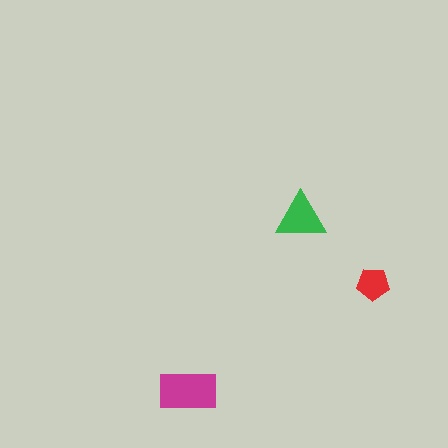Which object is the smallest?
The red pentagon.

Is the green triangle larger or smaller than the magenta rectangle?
Smaller.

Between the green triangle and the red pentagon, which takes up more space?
The green triangle.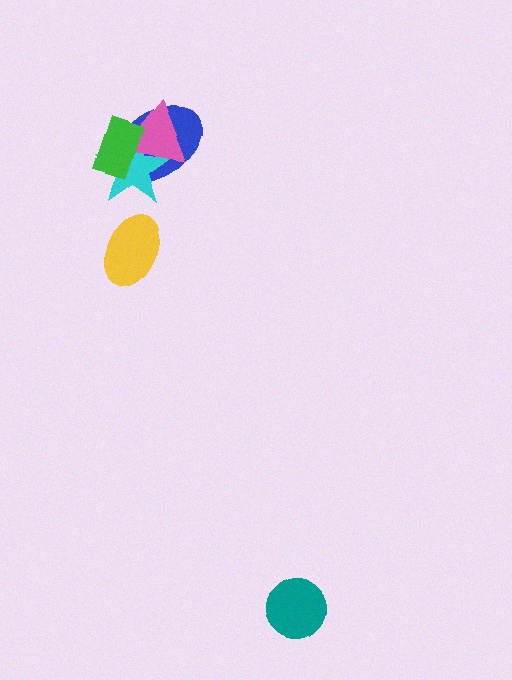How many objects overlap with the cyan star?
3 objects overlap with the cyan star.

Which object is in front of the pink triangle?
The green rectangle is in front of the pink triangle.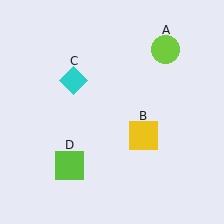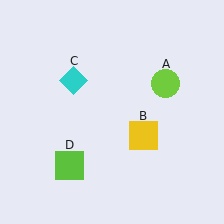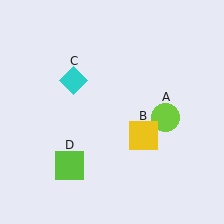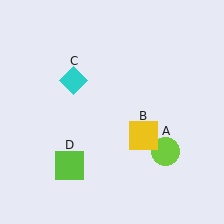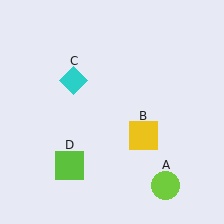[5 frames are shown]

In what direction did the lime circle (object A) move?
The lime circle (object A) moved down.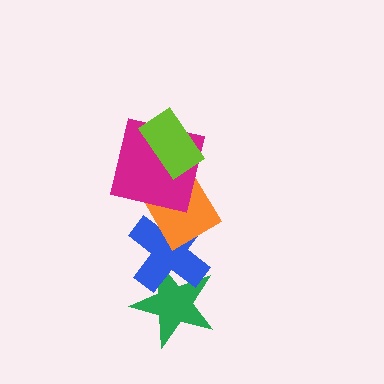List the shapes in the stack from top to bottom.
From top to bottom: the lime rectangle, the magenta square, the orange diamond, the blue cross, the green star.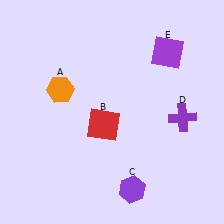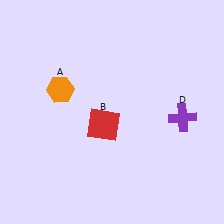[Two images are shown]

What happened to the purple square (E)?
The purple square (E) was removed in Image 2. It was in the top-right area of Image 1.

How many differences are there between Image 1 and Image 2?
There are 2 differences between the two images.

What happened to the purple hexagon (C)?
The purple hexagon (C) was removed in Image 2. It was in the bottom-right area of Image 1.